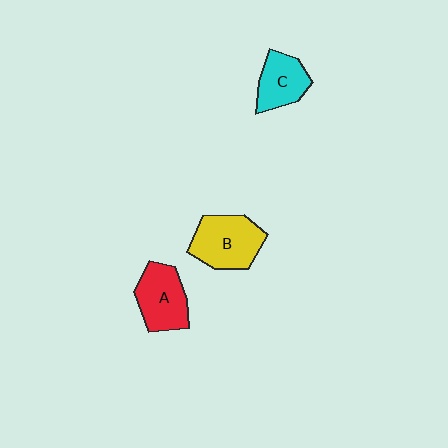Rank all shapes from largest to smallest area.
From largest to smallest: B (yellow), A (red), C (cyan).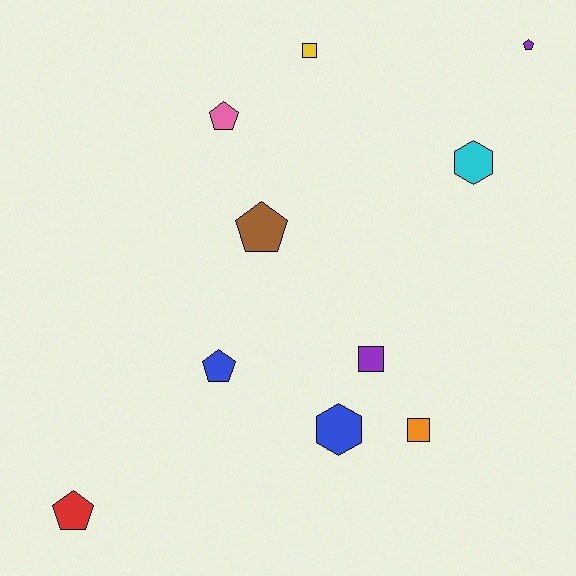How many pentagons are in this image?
There are 5 pentagons.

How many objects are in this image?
There are 10 objects.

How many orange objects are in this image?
There is 1 orange object.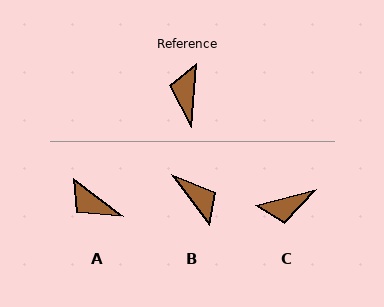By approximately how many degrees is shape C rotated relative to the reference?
Approximately 110 degrees counter-clockwise.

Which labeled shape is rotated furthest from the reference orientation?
B, about 139 degrees away.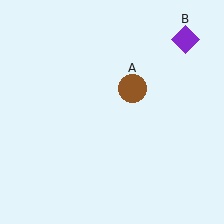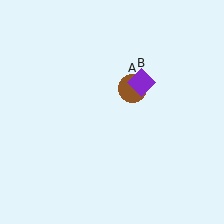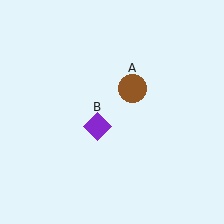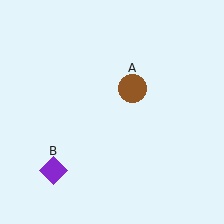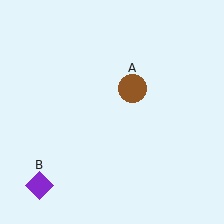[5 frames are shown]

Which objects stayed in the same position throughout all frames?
Brown circle (object A) remained stationary.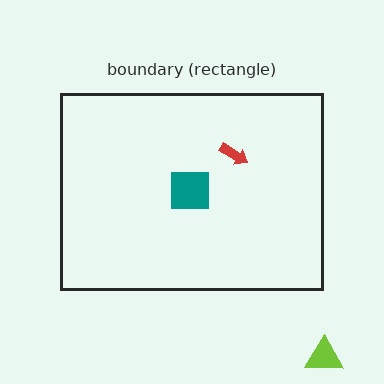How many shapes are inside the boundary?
2 inside, 1 outside.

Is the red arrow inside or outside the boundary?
Inside.